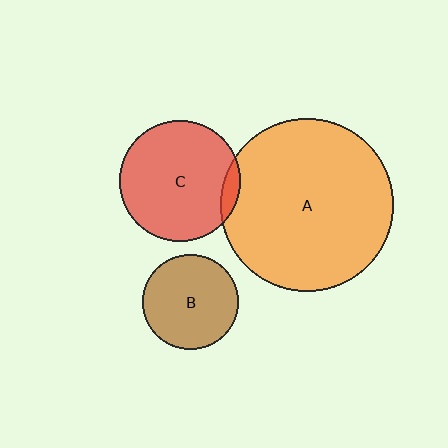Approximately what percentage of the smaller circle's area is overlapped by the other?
Approximately 5%.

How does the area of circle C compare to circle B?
Approximately 1.6 times.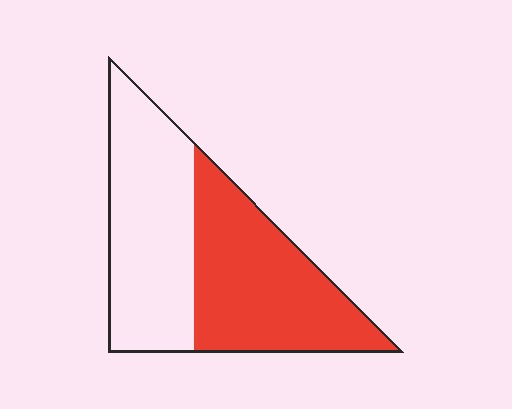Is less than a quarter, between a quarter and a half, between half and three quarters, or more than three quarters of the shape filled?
Between half and three quarters.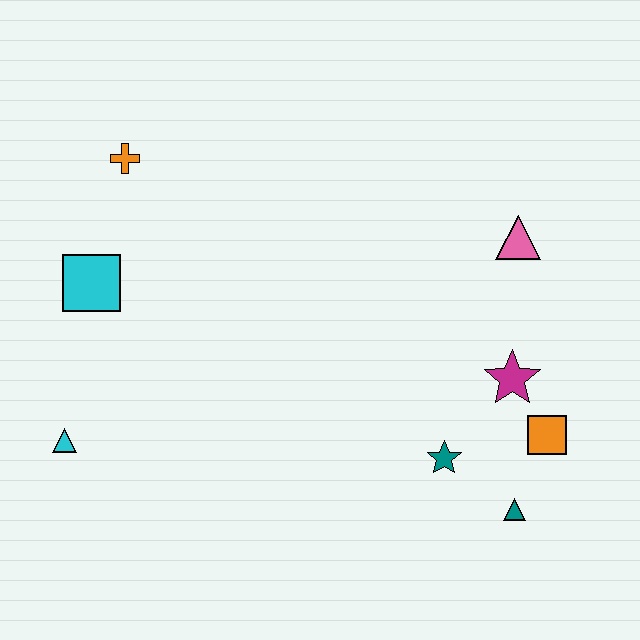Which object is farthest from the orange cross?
The teal triangle is farthest from the orange cross.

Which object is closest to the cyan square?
The orange cross is closest to the cyan square.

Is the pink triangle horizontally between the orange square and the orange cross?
Yes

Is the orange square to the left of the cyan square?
No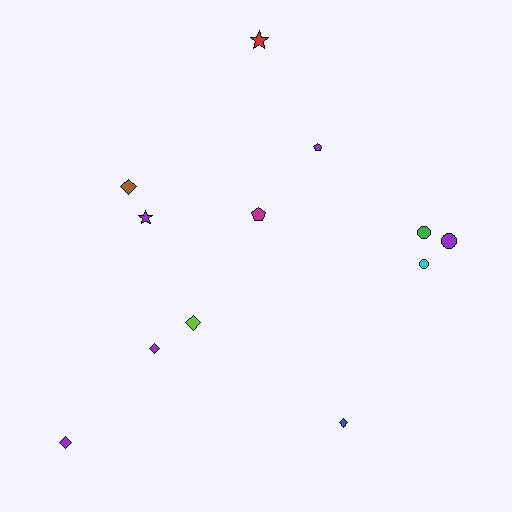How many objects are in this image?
There are 12 objects.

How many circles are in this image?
There are 3 circles.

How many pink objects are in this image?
There are no pink objects.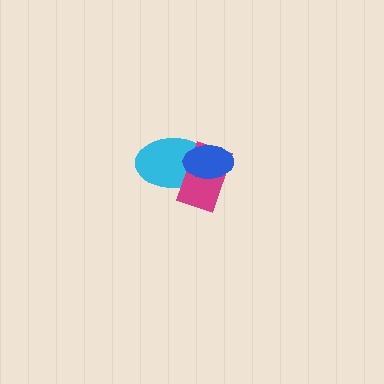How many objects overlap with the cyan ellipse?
2 objects overlap with the cyan ellipse.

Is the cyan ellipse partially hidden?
Yes, it is partially covered by another shape.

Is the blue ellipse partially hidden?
No, no other shape covers it.